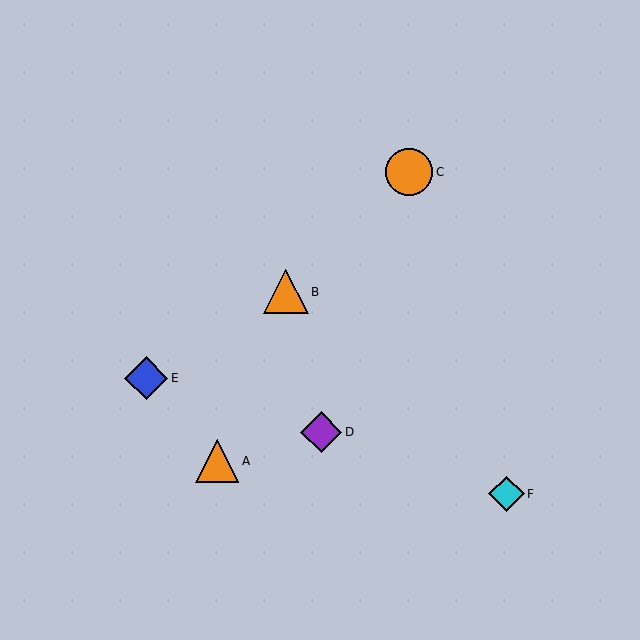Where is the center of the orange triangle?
The center of the orange triangle is at (217, 461).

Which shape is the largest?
The orange circle (labeled C) is the largest.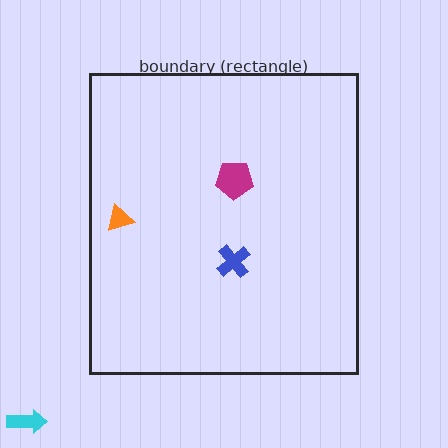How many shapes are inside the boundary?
3 inside, 1 outside.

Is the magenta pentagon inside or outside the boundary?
Inside.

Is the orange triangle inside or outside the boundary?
Inside.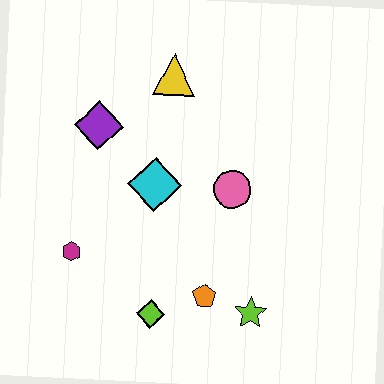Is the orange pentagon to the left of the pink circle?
Yes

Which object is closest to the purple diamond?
The cyan diamond is closest to the purple diamond.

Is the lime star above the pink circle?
No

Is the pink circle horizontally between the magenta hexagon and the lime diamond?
No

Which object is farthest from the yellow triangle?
The lime star is farthest from the yellow triangle.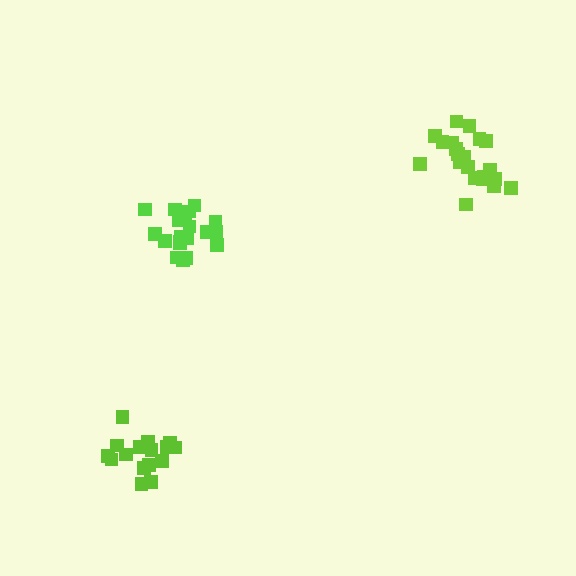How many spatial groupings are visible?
There are 3 spatial groupings.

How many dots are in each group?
Group 1: 20 dots, Group 2: 16 dots, Group 3: 21 dots (57 total).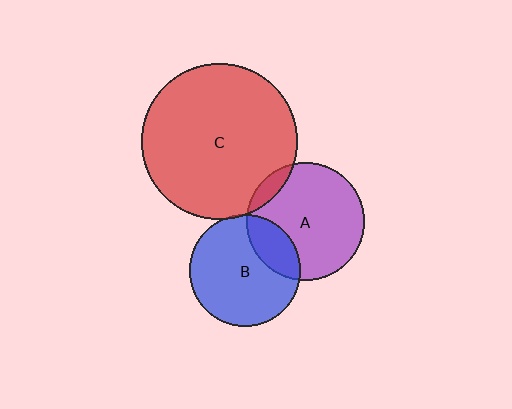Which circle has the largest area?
Circle C (red).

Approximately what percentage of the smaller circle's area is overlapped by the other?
Approximately 20%.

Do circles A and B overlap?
Yes.